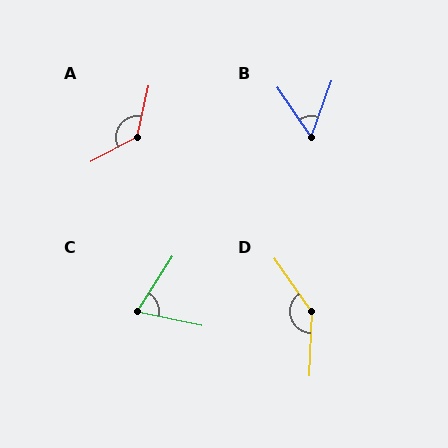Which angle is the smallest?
B, at approximately 53 degrees.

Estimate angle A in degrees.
Approximately 130 degrees.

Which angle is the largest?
D, at approximately 143 degrees.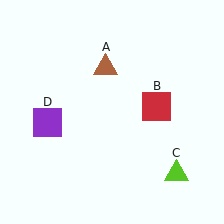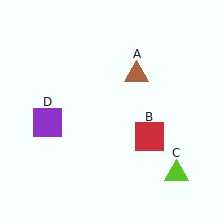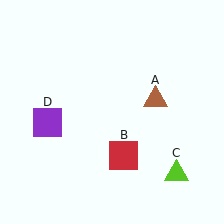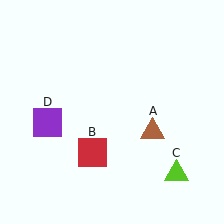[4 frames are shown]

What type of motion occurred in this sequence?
The brown triangle (object A), red square (object B) rotated clockwise around the center of the scene.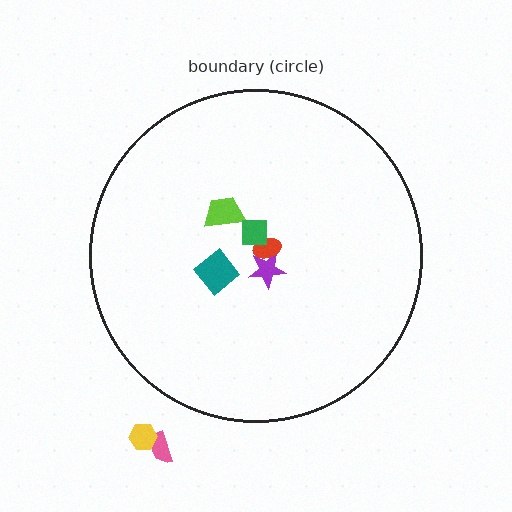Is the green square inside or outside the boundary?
Inside.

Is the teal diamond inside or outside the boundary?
Inside.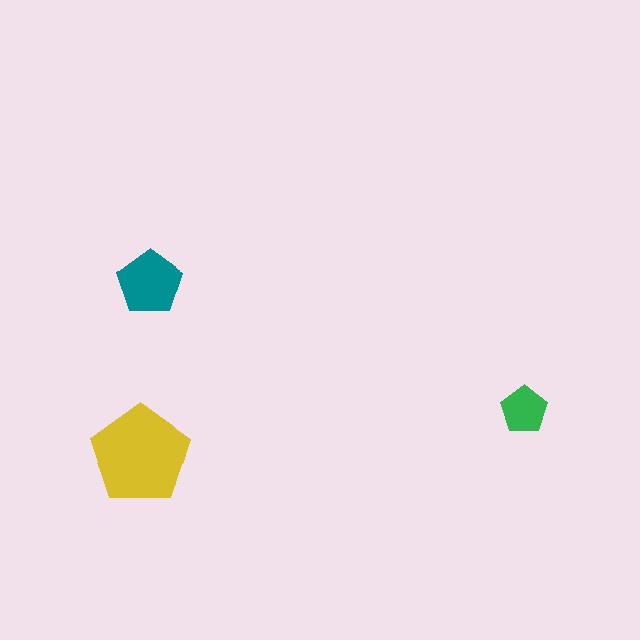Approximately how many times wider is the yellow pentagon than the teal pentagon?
About 1.5 times wider.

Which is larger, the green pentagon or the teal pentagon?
The teal one.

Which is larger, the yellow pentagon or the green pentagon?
The yellow one.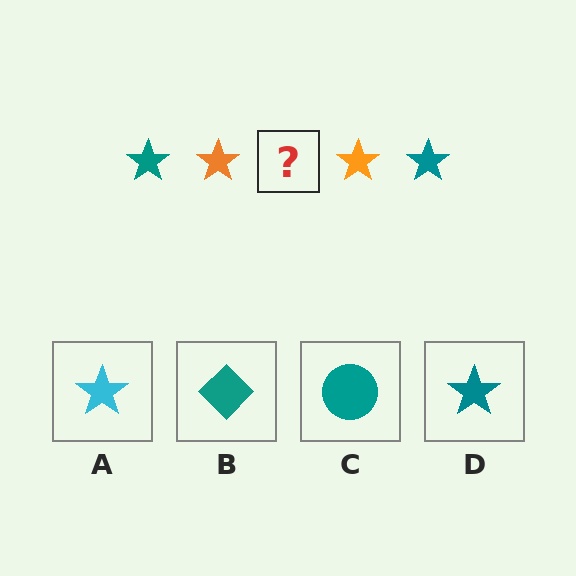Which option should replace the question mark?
Option D.